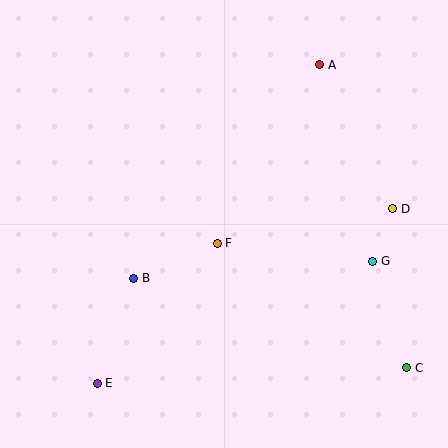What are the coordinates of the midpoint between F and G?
The midpoint between F and G is at (295, 252).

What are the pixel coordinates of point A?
Point A is at (320, 65).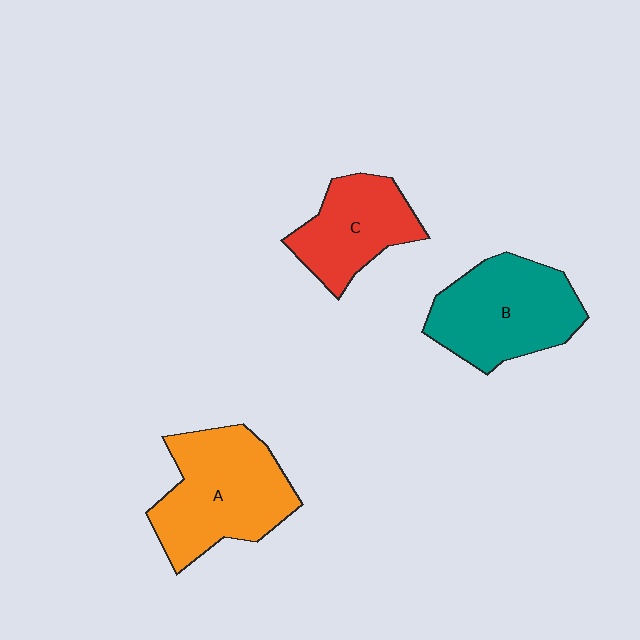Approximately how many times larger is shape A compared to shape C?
Approximately 1.5 times.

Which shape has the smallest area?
Shape C (red).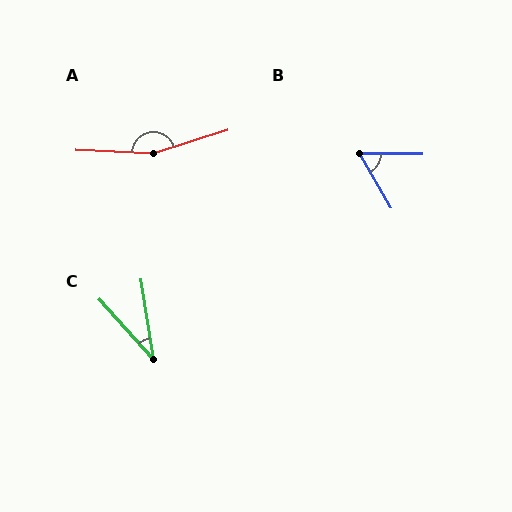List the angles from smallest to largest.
C (33°), B (59°), A (160°).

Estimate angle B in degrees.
Approximately 59 degrees.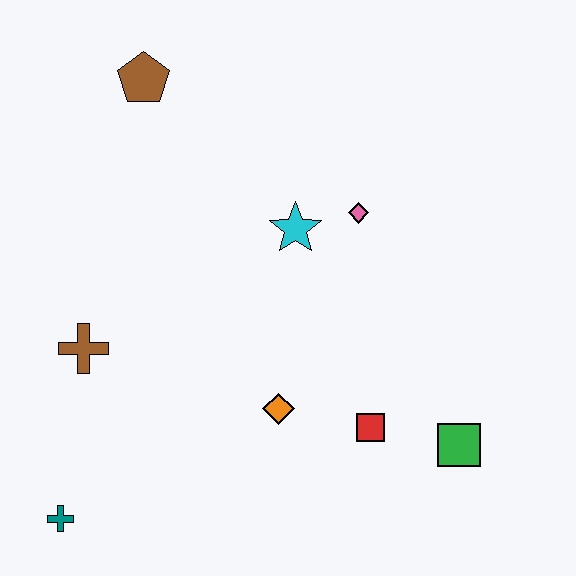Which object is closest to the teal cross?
The brown cross is closest to the teal cross.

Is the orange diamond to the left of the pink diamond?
Yes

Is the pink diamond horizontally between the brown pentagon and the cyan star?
No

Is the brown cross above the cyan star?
No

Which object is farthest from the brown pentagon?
The green square is farthest from the brown pentagon.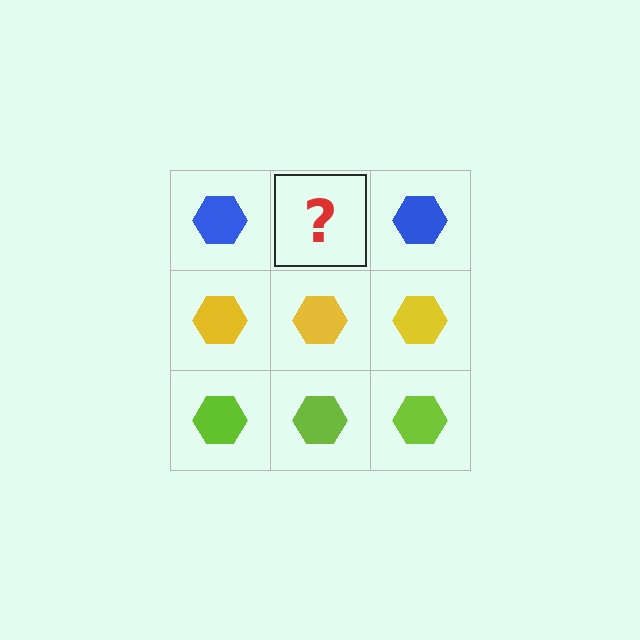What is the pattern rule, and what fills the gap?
The rule is that each row has a consistent color. The gap should be filled with a blue hexagon.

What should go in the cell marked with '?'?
The missing cell should contain a blue hexagon.